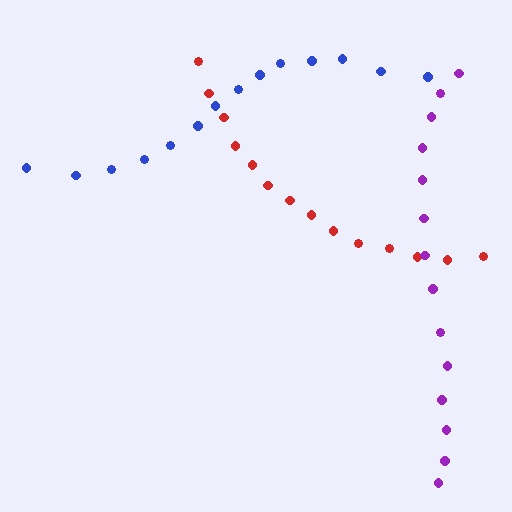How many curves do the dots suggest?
There are 3 distinct paths.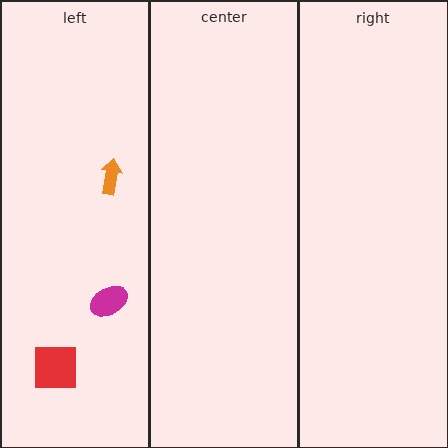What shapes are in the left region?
The red square, the orange arrow, the magenta ellipse.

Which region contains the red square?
The left region.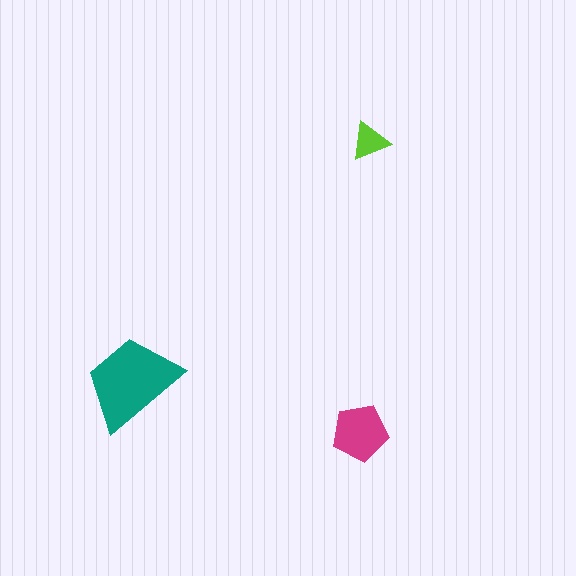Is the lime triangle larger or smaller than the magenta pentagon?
Smaller.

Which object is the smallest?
The lime triangle.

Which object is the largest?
The teal trapezoid.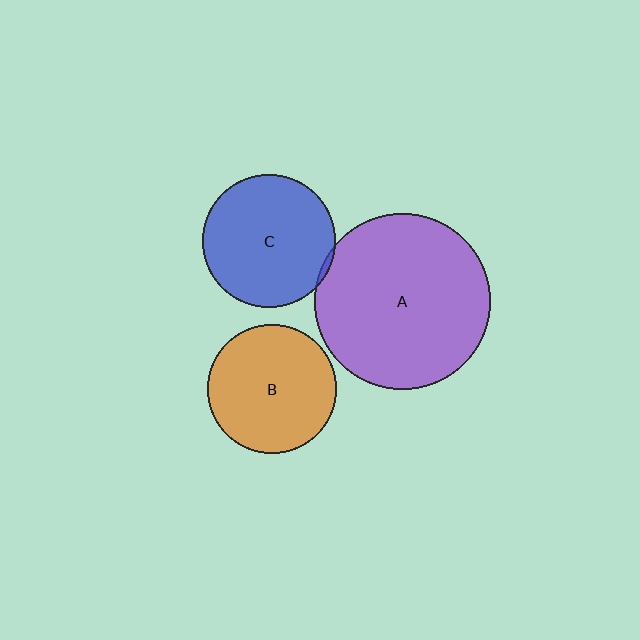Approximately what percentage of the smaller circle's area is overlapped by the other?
Approximately 5%.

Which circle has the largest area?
Circle A (purple).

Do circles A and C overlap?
Yes.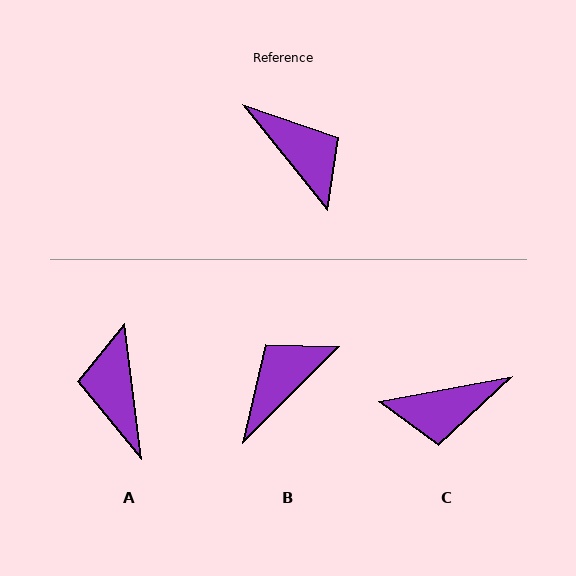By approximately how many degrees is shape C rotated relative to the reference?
Approximately 118 degrees clockwise.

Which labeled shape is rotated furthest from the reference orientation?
A, about 149 degrees away.